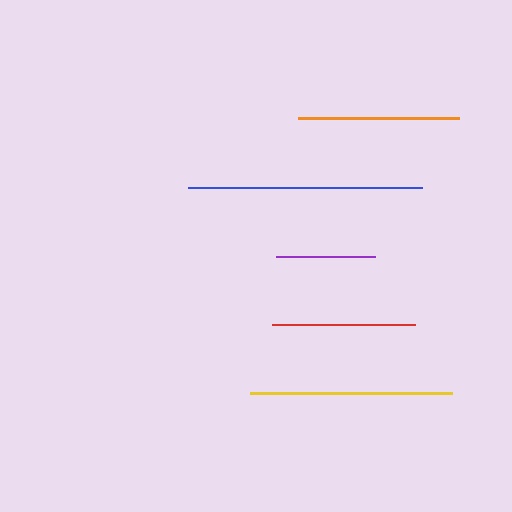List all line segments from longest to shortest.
From longest to shortest: blue, yellow, orange, red, purple.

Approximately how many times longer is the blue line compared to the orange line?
The blue line is approximately 1.5 times the length of the orange line.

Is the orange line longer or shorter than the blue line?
The blue line is longer than the orange line.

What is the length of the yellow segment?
The yellow segment is approximately 202 pixels long.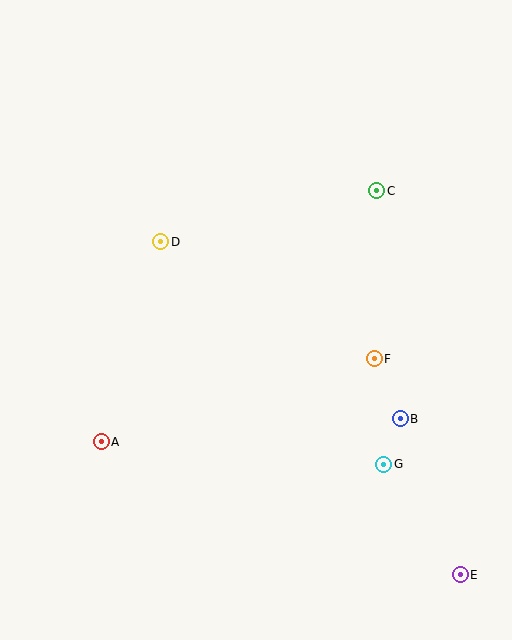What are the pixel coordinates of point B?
Point B is at (400, 419).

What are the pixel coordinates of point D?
Point D is at (161, 242).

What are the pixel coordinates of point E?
Point E is at (460, 575).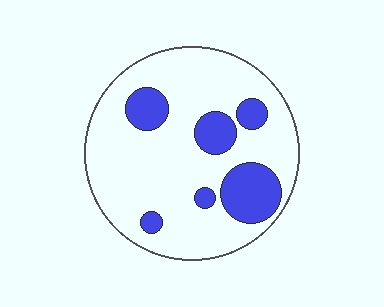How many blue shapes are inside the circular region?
6.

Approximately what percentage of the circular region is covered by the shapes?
Approximately 20%.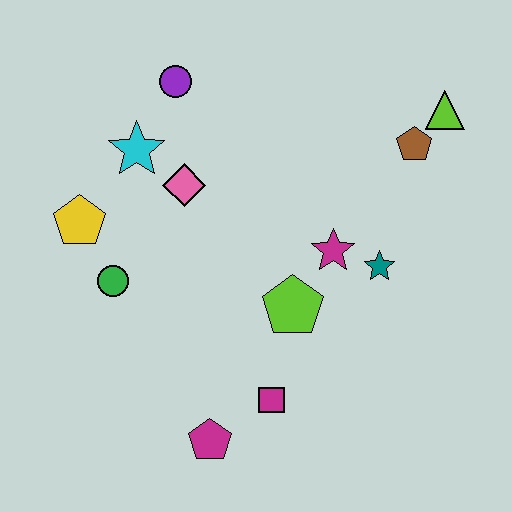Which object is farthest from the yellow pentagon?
The lime triangle is farthest from the yellow pentagon.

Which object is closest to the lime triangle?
The brown pentagon is closest to the lime triangle.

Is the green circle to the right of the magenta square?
No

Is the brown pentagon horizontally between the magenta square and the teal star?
No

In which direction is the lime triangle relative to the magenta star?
The lime triangle is above the magenta star.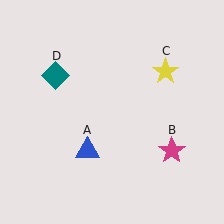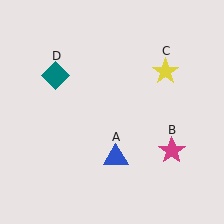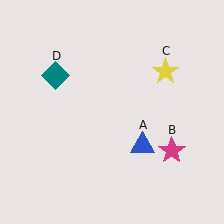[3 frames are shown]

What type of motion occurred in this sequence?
The blue triangle (object A) rotated counterclockwise around the center of the scene.